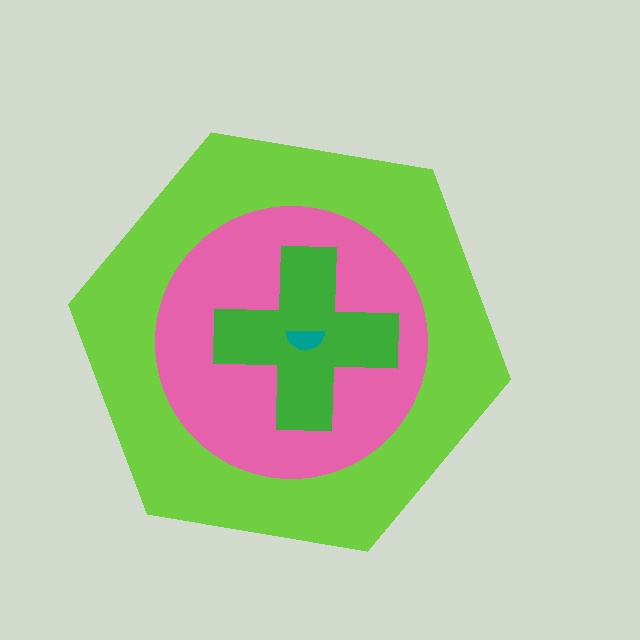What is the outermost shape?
The lime hexagon.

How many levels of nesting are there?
4.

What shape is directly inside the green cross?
The teal semicircle.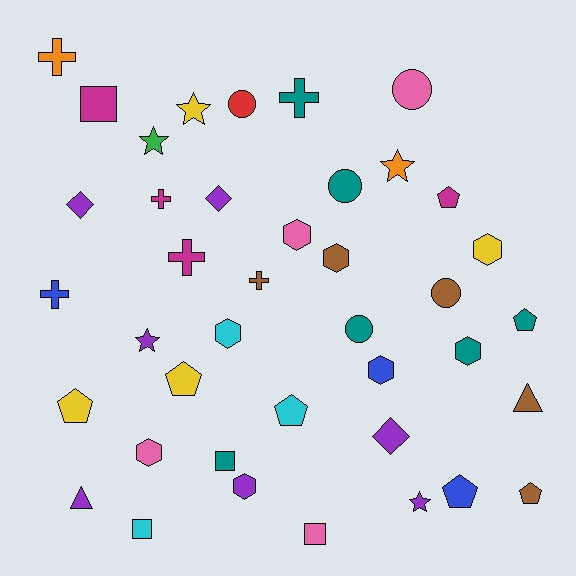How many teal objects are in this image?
There are 6 teal objects.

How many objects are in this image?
There are 40 objects.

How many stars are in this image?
There are 5 stars.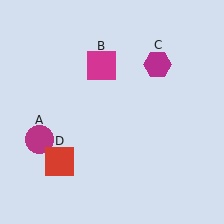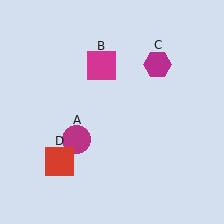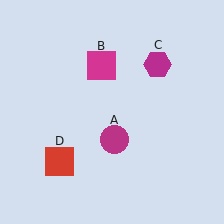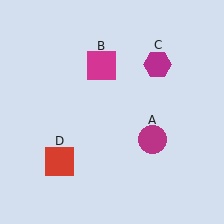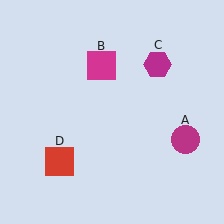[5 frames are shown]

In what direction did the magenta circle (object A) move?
The magenta circle (object A) moved right.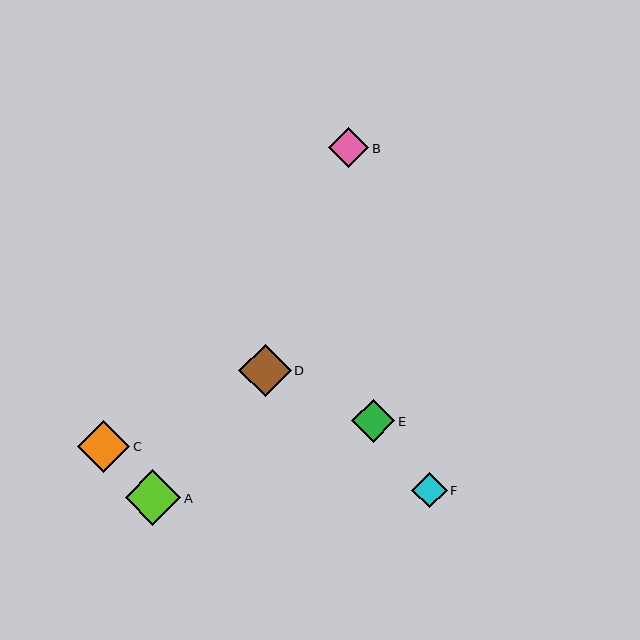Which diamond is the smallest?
Diamond F is the smallest with a size of approximately 35 pixels.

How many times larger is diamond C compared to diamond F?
Diamond C is approximately 1.5 times the size of diamond F.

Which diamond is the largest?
Diamond A is the largest with a size of approximately 56 pixels.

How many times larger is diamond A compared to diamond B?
Diamond A is approximately 1.4 times the size of diamond B.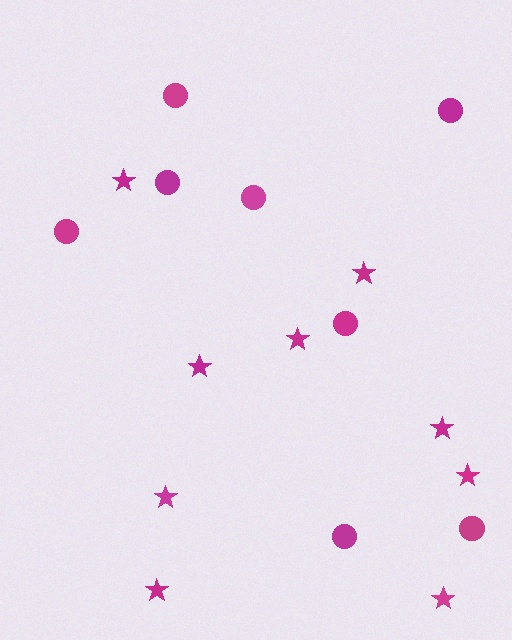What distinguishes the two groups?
There are 2 groups: one group of circles (8) and one group of stars (9).